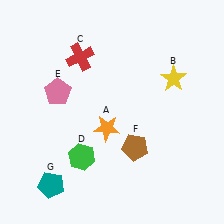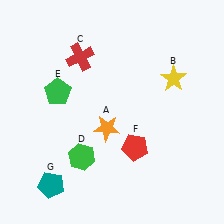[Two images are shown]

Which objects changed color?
E changed from pink to green. F changed from brown to red.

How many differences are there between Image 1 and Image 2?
There are 2 differences between the two images.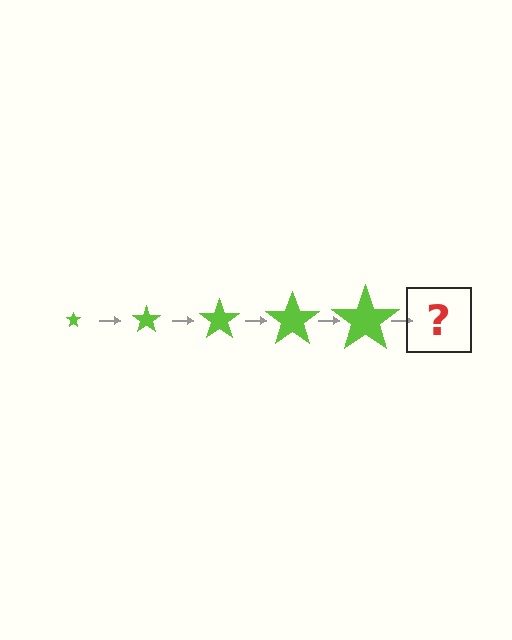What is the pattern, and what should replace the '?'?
The pattern is that the star gets progressively larger each step. The '?' should be a lime star, larger than the previous one.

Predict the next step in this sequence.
The next step is a lime star, larger than the previous one.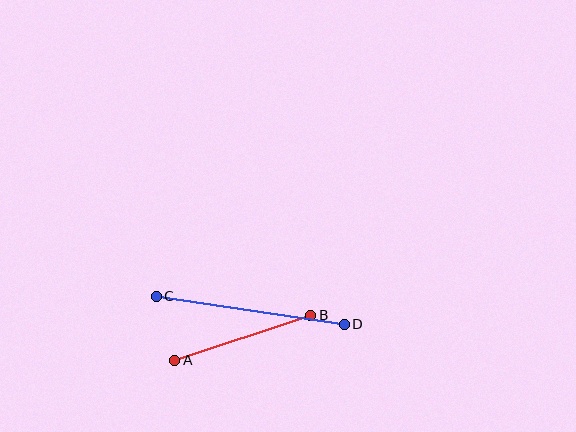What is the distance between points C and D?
The distance is approximately 190 pixels.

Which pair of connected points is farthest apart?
Points C and D are farthest apart.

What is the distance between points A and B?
The distance is approximately 143 pixels.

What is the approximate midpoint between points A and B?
The midpoint is at approximately (243, 338) pixels.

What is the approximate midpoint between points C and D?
The midpoint is at approximately (250, 310) pixels.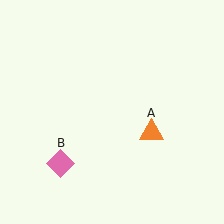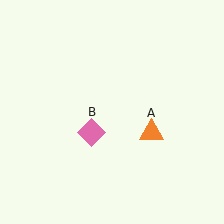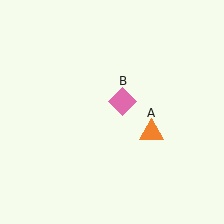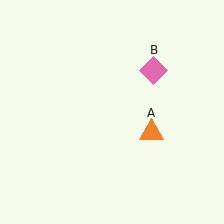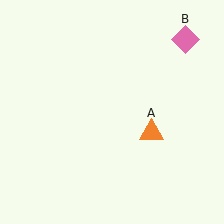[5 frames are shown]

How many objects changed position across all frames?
1 object changed position: pink diamond (object B).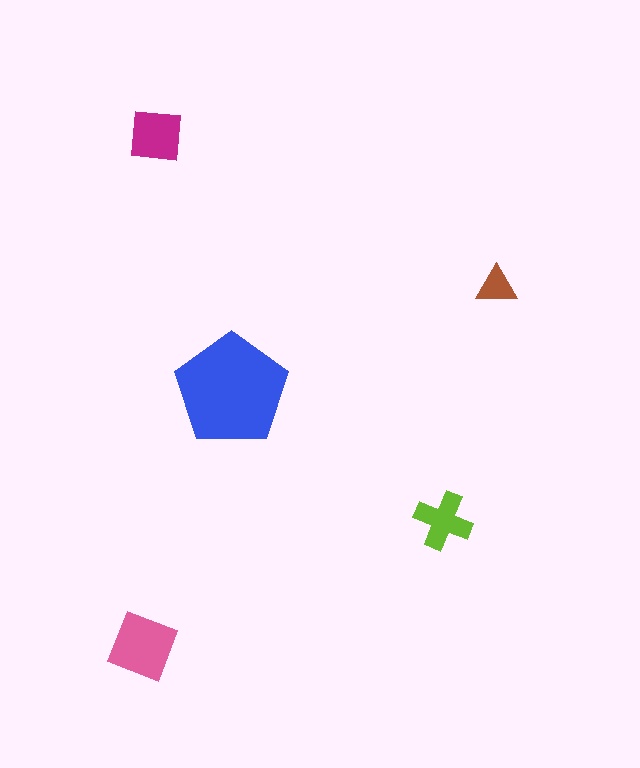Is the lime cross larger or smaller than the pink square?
Smaller.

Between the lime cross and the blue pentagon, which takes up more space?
The blue pentagon.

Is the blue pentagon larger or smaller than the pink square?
Larger.